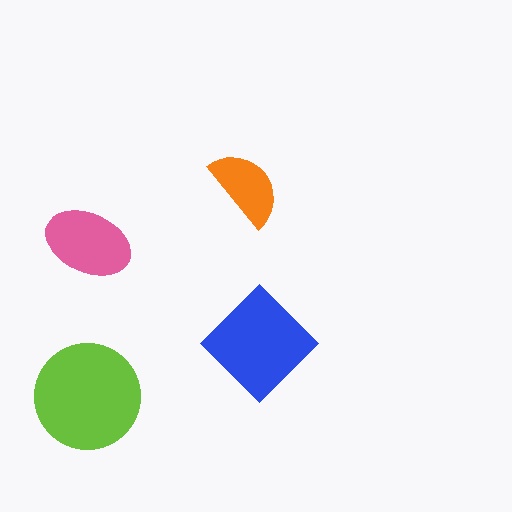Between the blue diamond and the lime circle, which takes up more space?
The lime circle.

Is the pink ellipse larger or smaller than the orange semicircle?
Larger.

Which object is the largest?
The lime circle.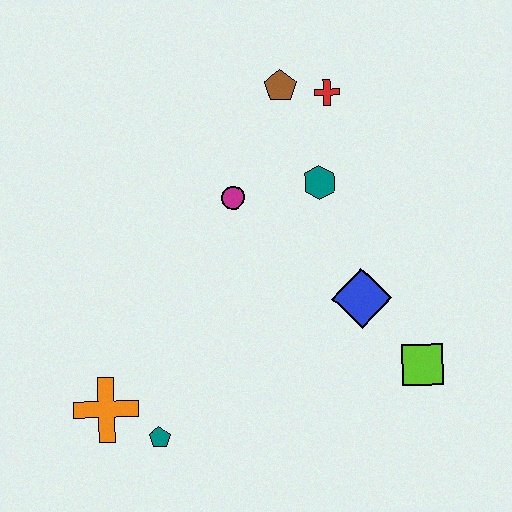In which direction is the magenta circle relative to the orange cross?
The magenta circle is above the orange cross.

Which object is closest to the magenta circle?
The teal hexagon is closest to the magenta circle.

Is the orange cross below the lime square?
Yes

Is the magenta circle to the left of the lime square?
Yes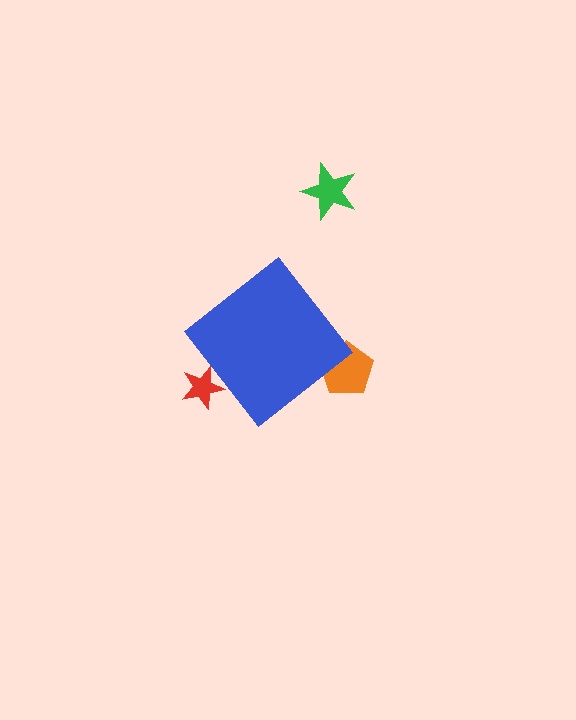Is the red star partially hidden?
Yes, the red star is partially hidden behind the blue diamond.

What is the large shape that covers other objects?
A blue diamond.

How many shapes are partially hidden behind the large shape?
2 shapes are partially hidden.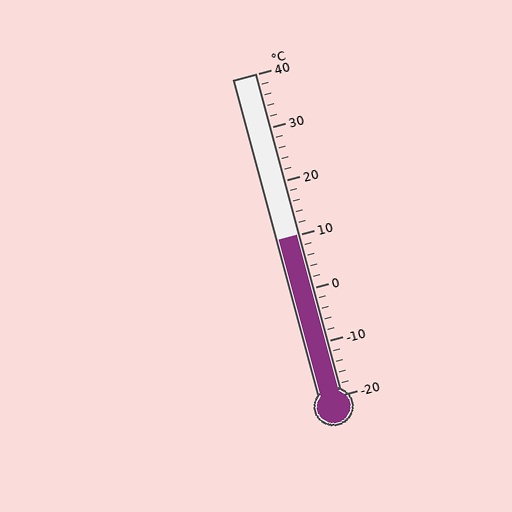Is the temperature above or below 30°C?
The temperature is below 30°C.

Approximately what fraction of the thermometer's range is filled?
The thermometer is filled to approximately 50% of its range.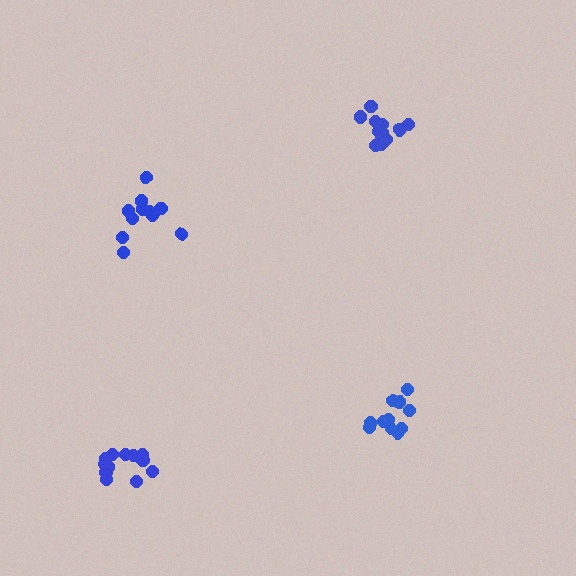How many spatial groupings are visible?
There are 4 spatial groupings.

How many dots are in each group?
Group 1: 13 dots, Group 2: 12 dots, Group 3: 13 dots, Group 4: 11 dots (49 total).